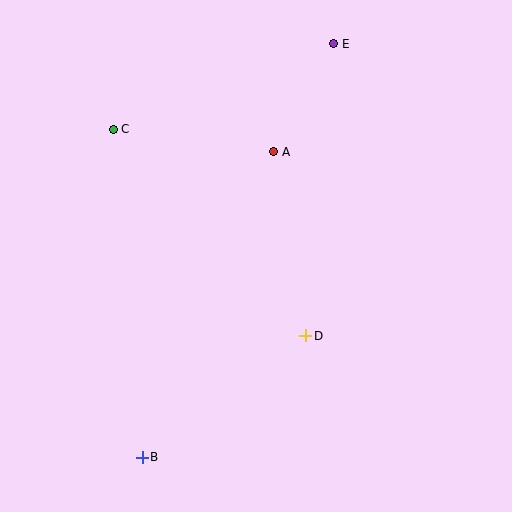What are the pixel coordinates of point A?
Point A is at (274, 152).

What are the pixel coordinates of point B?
Point B is at (142, 457).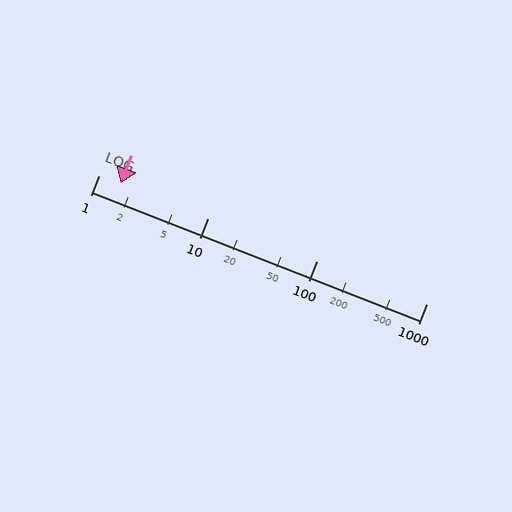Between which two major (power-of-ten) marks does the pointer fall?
The pointer is between 1 and 10.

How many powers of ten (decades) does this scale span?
The scale spans 3 decades, from 1 to 1000.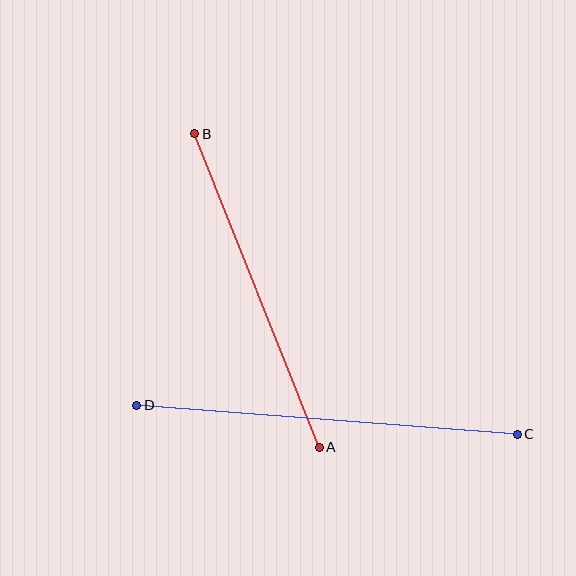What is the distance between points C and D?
The distance is approximately 381 pixels.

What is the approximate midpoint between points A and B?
The midpoint is at approximately (257, 291) pixels.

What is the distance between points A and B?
The distance is approximately 337 pixels.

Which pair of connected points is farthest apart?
Points C and D are farthest apart.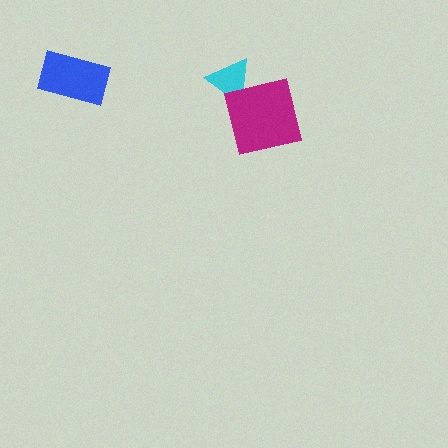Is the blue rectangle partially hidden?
No, no other shape covers it.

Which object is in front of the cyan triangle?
The magenta square is in front of the cyan triangle.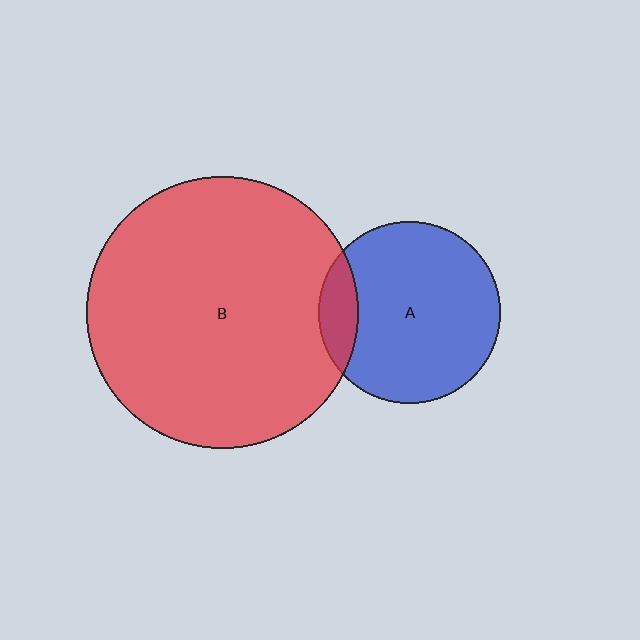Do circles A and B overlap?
Yes.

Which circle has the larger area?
Circle B (red).